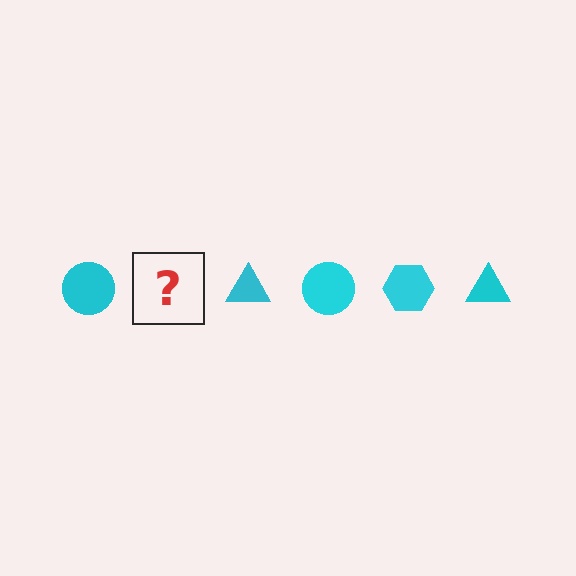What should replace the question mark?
The question mark should be replaced with a cyan hexagon.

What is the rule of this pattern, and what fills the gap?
The rule is that the pattern cycles through circle, hexagon, triangle shapes in cyan. The gap should be filled with a cyan hexagon.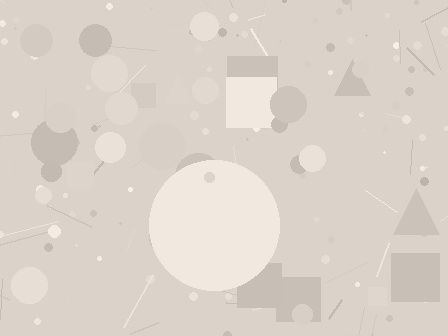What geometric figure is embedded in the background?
A circle is embedded in the background.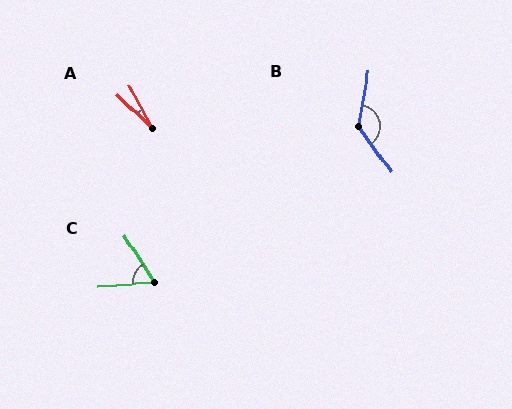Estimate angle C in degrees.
Approximately 61 degrees.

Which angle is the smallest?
A, at approximately 18 degrees.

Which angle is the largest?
B, at approximately 133 degrees.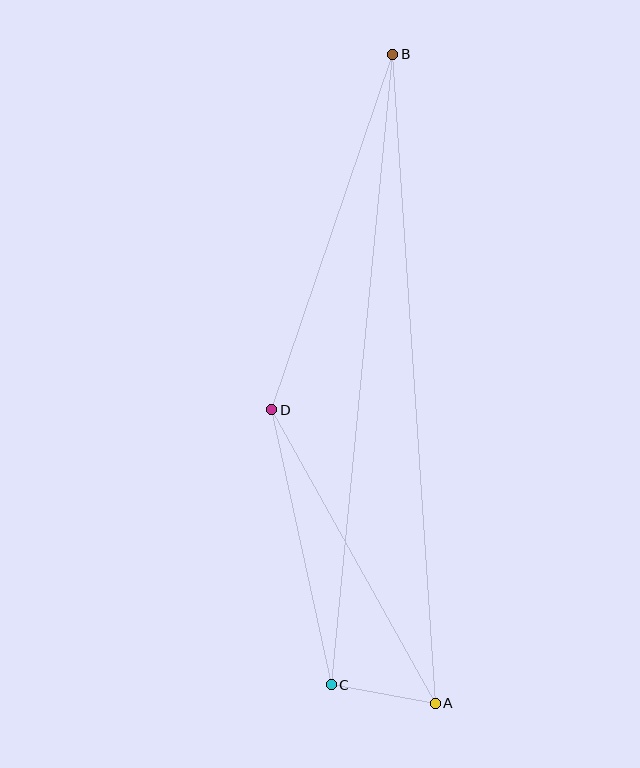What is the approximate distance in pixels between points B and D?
The distance between B and D is approximately 376 pixels.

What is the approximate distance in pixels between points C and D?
The distance between C and D is approximately 281 pixels.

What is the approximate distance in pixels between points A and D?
The distance between A and D is approximately 336 pixels.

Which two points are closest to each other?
Points A and C are closest to each other.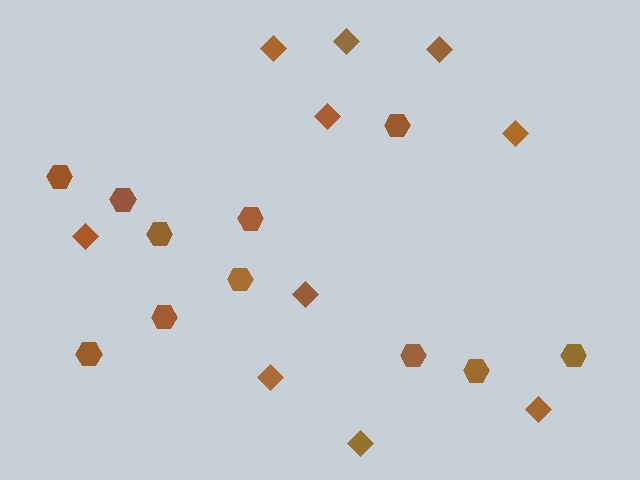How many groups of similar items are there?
There are 2 groups: one group of diamonds (10) and one group of hexagons (11).